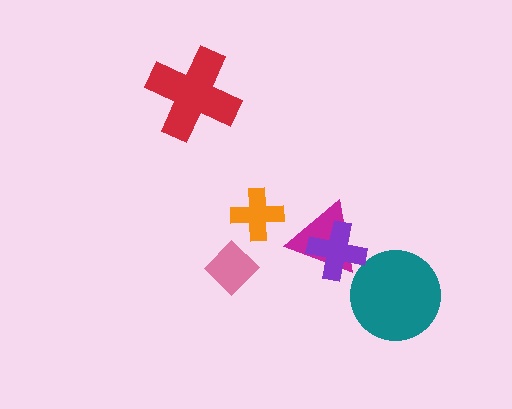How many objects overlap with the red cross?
0 objects overlap with the red cross.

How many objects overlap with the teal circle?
0 objects overlap with the teal circle.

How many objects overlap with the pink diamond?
0 objects overlap with the pink diamond.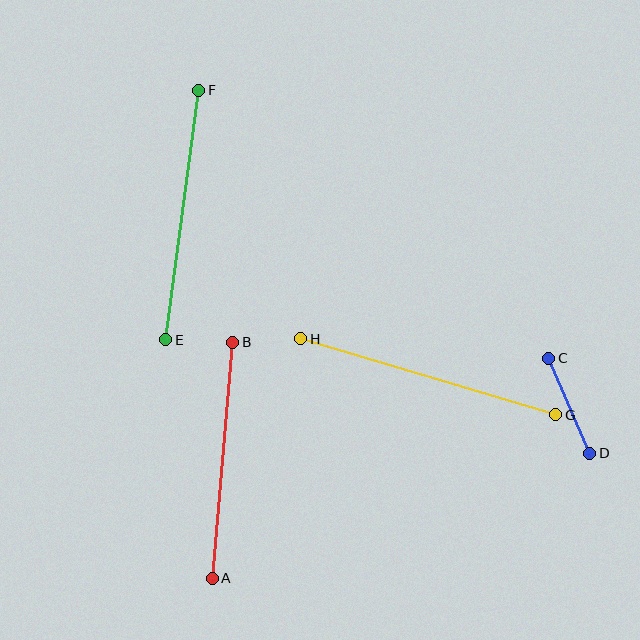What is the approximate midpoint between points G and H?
The midpoint is at approximately (428, 377) pixels.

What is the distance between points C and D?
The distance is approximately 103 pixels.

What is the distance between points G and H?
The distance is approximately 266 pixels.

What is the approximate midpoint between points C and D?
The midpoint is at approximately (569, 406) pixels.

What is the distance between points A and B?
The distance is approximately 237 pixels.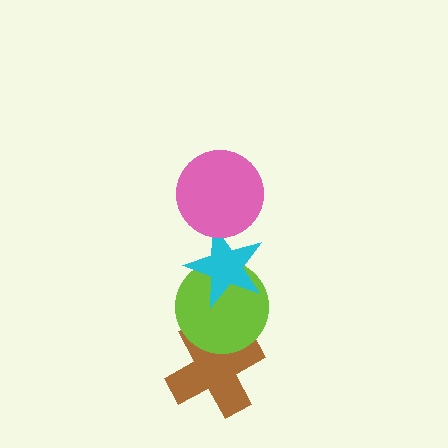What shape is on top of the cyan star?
The pink circle is on top of the cyan star.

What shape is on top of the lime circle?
The cyan star is on top of the lime circle.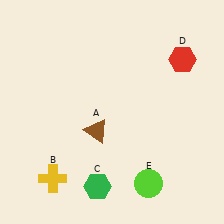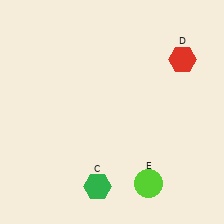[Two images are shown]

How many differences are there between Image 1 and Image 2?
There are 2 differences between the two images.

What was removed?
The yellow cross (B), the brown triangle (A) were removed in Image 2.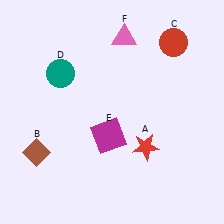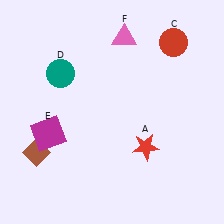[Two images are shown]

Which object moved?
The magenta square (E) moved left.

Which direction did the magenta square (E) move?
The magenta square (E) moved left.